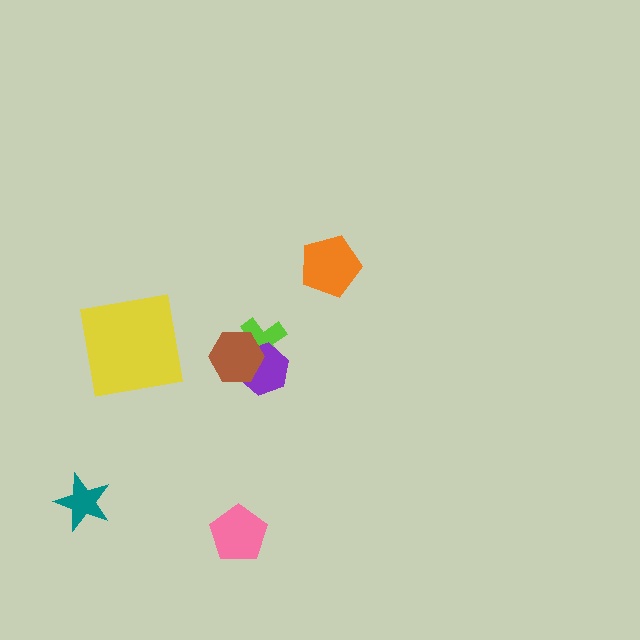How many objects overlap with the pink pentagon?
0 objects overlap with the pink pentagon.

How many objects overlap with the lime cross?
2 objects overlap with the lime cross.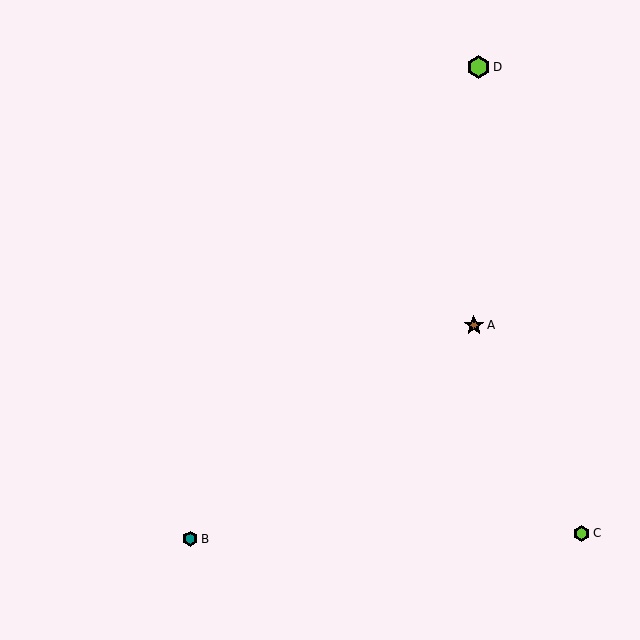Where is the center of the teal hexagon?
The center of the teal hexagon is at (190, 539).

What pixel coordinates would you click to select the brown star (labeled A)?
Click at (474, 325) to select the brown star A.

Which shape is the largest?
The lime hexagon (labeled D) is the largest.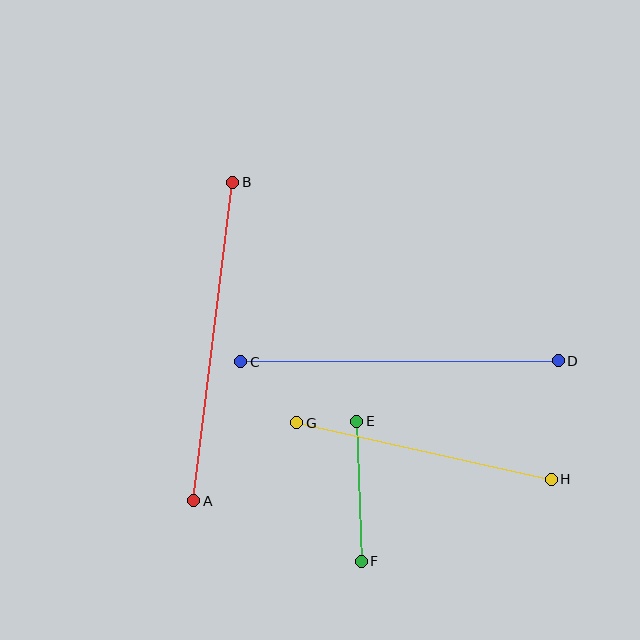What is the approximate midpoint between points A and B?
The midpoint is at approximately (213, 341) pixels.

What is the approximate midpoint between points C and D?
The midpoint is at approximately (399, 361) pixels.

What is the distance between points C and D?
The distance is approximately 318 pixels.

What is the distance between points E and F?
The distance is approximately 140 pixels.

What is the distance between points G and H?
The distance is approximately 261 pixels.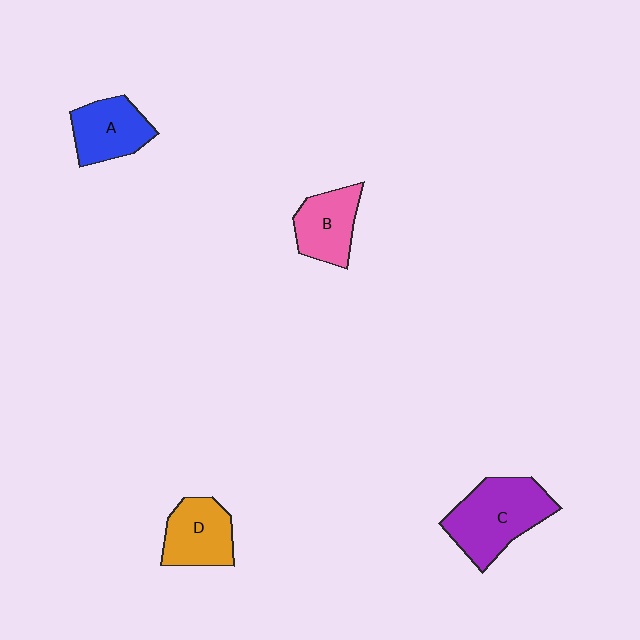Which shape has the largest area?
Shape C (purple).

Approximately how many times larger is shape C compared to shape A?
Approximately 1.5 times.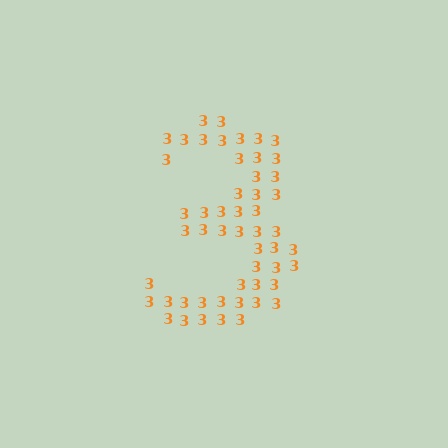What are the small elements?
The small elements are digit 3's.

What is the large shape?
The large shape is the digit 3.